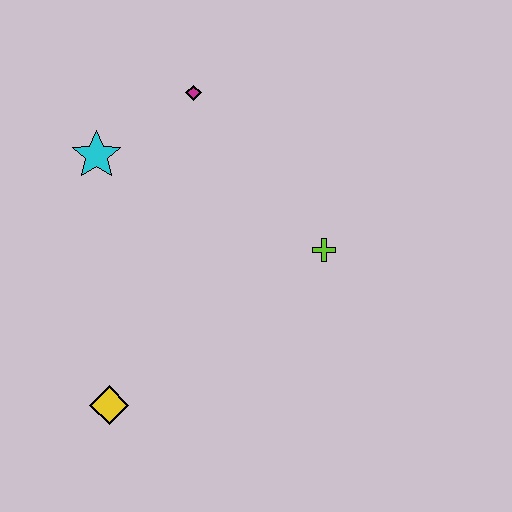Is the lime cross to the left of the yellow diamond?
No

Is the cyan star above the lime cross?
Yes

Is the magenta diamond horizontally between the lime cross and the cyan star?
Yes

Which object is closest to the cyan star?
The magenta diamond is closest to the cyan star.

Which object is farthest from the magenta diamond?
The yellow diamond is farthest from the magenta diamond.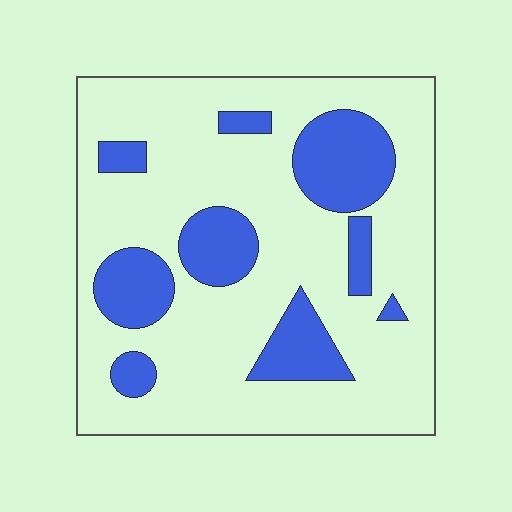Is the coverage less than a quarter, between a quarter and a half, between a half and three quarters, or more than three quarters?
Less than a quarter.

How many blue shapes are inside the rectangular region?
9.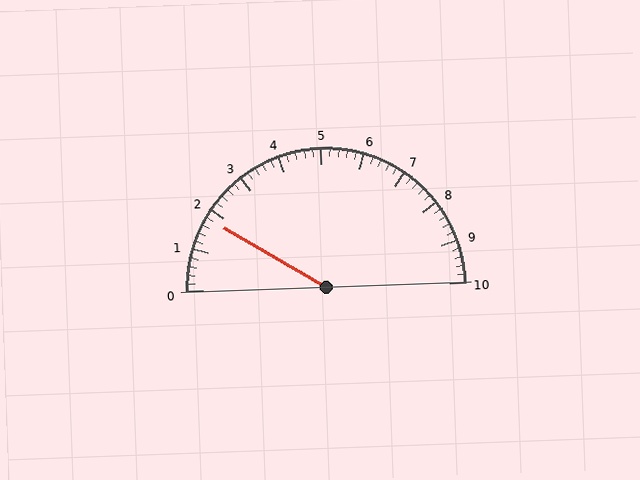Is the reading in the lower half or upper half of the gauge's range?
The reading is in the lower half of the range (0 to 10).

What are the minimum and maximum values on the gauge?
The gauge ranges from 0 to 10.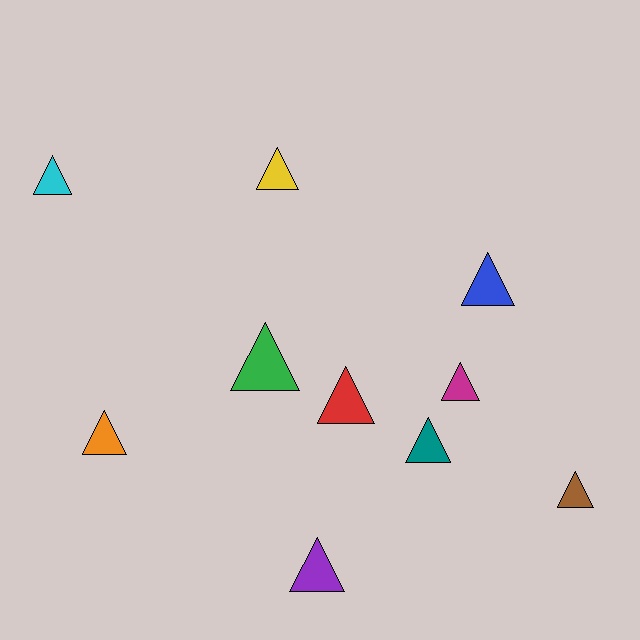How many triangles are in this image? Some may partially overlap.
There are 10 triangles.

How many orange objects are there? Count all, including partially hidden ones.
There is 1 orange object.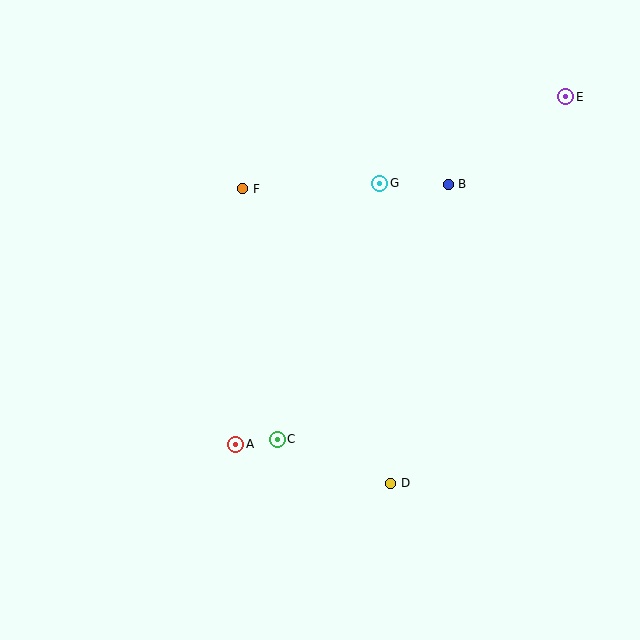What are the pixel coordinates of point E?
Point E is at (566, 97).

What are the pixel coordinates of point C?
Point C is at (277, 439).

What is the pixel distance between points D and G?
The distance between D and G is 300 pixels.